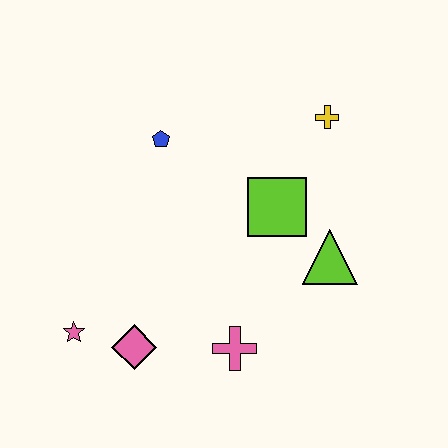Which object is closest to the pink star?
The pink diamond is closest to the pink star.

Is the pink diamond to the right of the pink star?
Yes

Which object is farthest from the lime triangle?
The pink star is farthest from the lime triangle.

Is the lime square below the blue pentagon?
Yes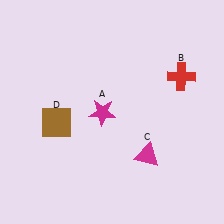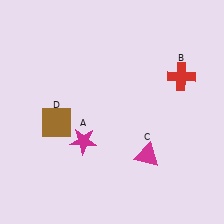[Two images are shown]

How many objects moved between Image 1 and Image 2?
1 object moved between the two images.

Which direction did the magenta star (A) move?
The magenta star (A) moved down.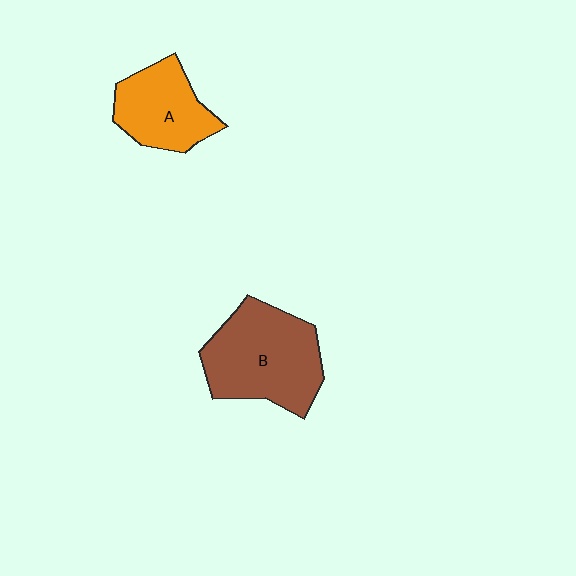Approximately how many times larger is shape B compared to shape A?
Approximately 1.5 times.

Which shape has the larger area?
Shape B (brown).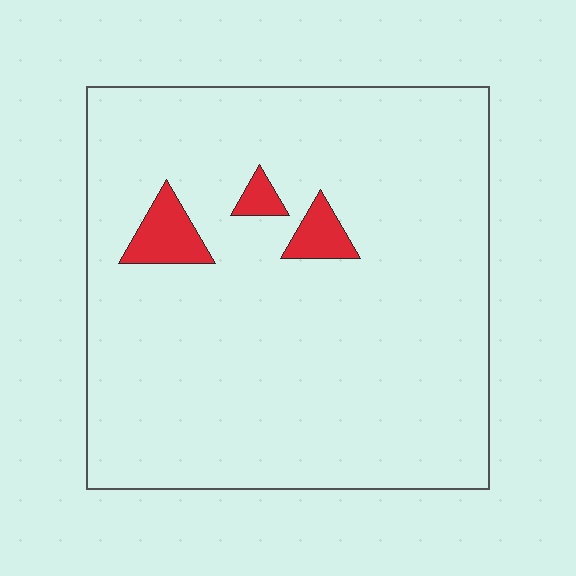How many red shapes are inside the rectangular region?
3.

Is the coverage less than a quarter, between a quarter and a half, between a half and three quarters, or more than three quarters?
Less than a quarter.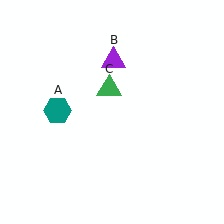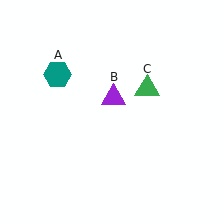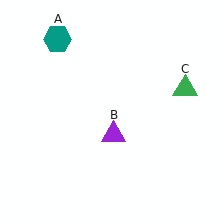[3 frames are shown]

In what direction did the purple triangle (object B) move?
The purple triangle (object B) moved down.